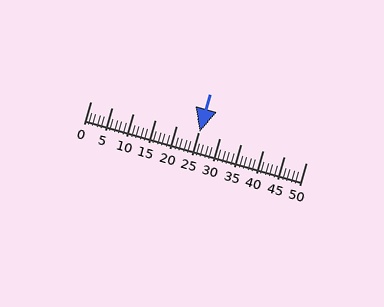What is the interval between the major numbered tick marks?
The major tick marks are spaced 5 units apart.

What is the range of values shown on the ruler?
The ruler shows values from 0 to 50.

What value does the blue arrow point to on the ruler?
The blue arrow points to approximately 25.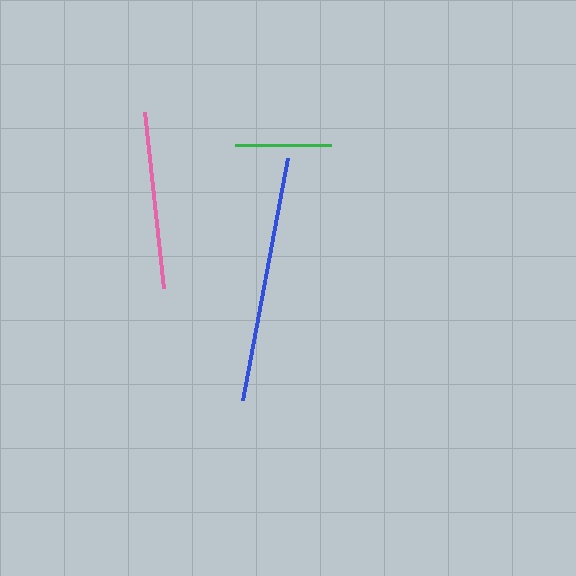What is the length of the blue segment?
The blue segment is approximately 246 pixels long.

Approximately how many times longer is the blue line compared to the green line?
The blue line is approximately 2.6 times the length of the green line.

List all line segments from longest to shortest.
From longest to shortest: blue, pink, green.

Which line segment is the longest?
The blue line is the longest at approximately 246 pixels.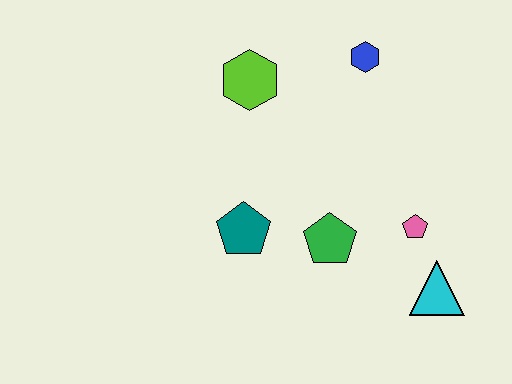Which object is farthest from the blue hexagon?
The cyan triangle is farthest from the blue hexagon.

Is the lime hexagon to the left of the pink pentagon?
Yes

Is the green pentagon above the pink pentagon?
No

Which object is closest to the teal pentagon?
The green pentagon is closest to the teal pentagon.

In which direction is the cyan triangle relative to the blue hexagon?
The cyan triangle is below the blue hexagon.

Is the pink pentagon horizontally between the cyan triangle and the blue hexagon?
Yes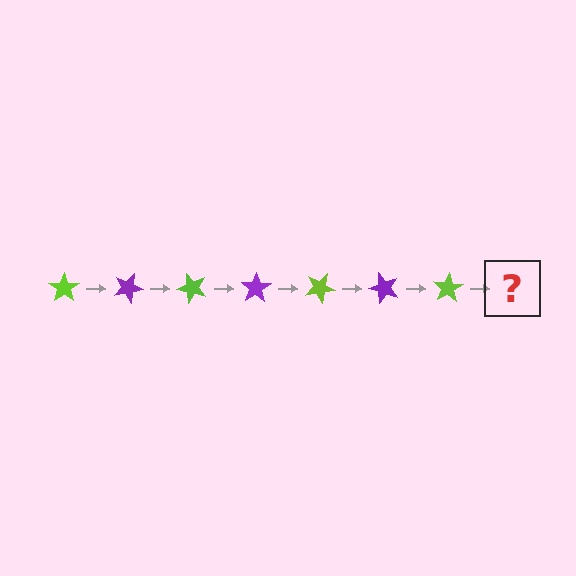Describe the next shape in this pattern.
It should be a purple star, rotated 175 degrees from the start.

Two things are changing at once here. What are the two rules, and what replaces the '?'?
The two rules are that it rotates 25 degrees each step and the color cycles through lime and purple. The '?' should be a purple star, rotated 175 degrees from the start.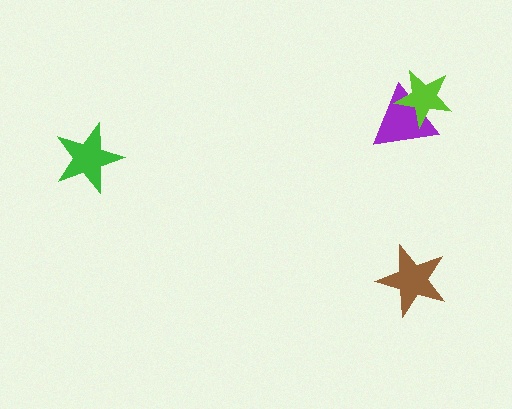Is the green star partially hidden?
No, no other shape covers it.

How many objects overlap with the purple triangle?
1 object overlaps with the purple triangle.